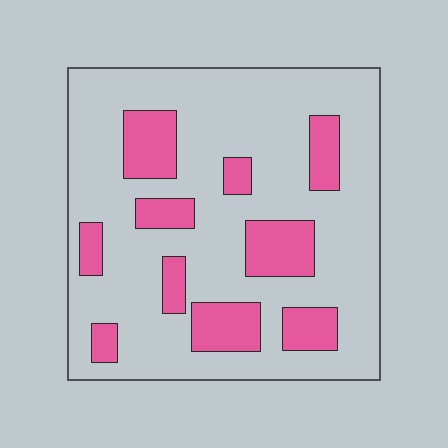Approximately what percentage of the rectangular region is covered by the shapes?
Approximately 25%.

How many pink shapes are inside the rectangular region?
10.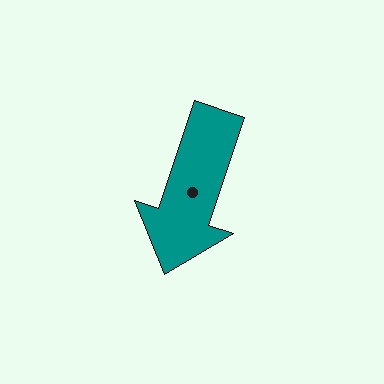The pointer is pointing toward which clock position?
Roughly 7 o'clock.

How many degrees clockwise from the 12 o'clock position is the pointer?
Approximately 198 degrees.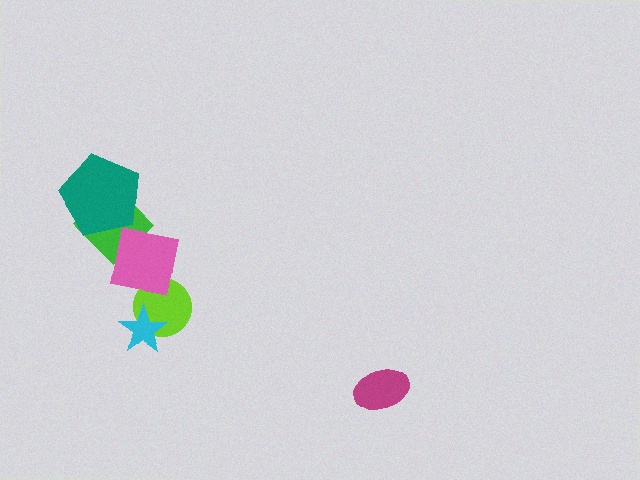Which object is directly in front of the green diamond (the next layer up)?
The pink square is directly in front of the green diamond.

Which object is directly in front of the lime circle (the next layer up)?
The cyan star is directly in front of the lime circle.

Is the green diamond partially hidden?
Yes, it is partially covered by another shape.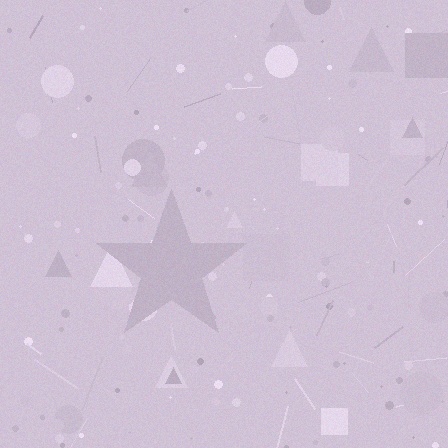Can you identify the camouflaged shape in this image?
The camouflaged shape is a star.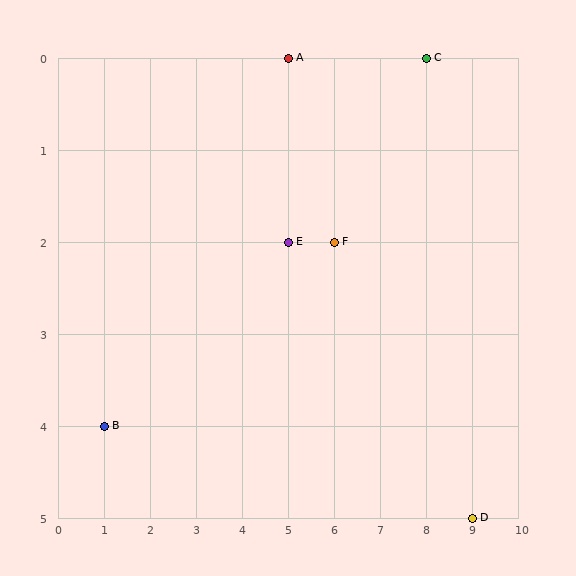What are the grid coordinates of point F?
Point F is at grid coordinates (6, 2).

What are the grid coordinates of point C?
Point C is at grid coordinates (8, 0).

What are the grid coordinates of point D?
Point D is at grid coordinates (9, 5).